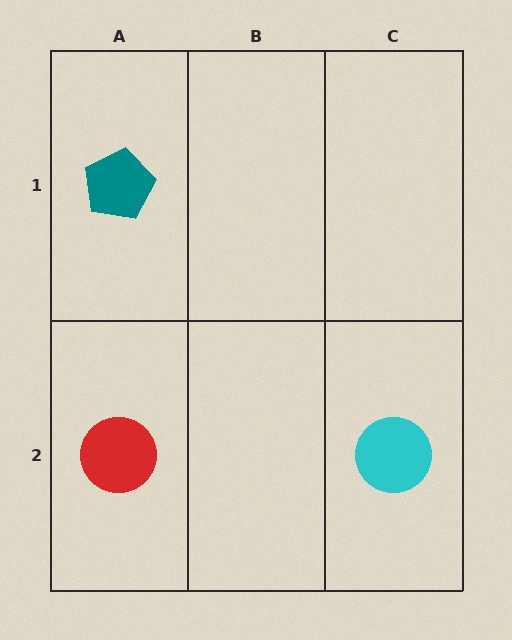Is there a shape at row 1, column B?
No, that cell is empty.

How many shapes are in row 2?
2 shapes.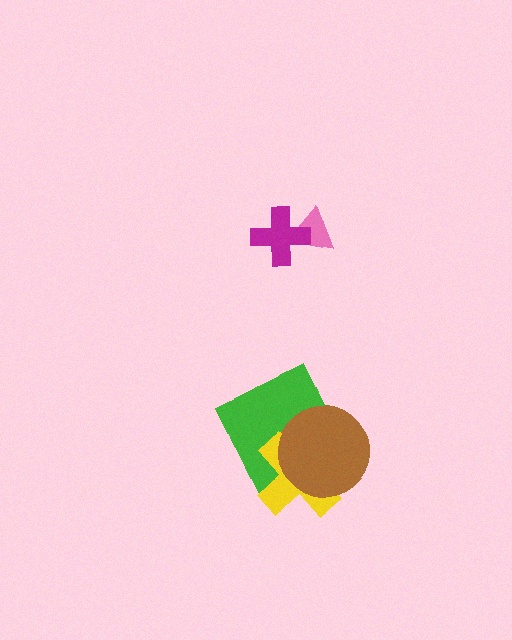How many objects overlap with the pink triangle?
1 object overlaps with the pink triangle.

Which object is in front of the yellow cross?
The brown circle is in front of the yellow cross.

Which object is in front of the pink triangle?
The magenta cross is in front of the pink triangle.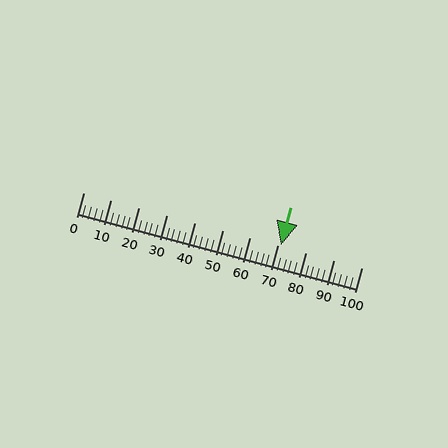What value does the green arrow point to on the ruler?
The green arrow points to approximately 71.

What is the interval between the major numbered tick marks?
The major tick marks are spaced 10 units apart.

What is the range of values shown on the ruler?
The ruler shows values from 0 to 100.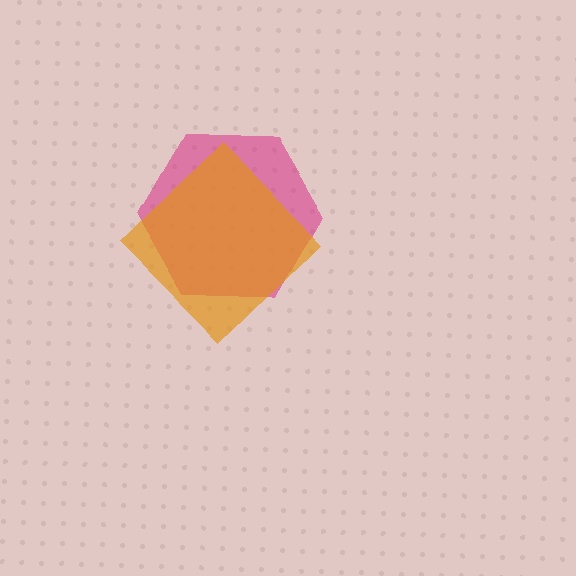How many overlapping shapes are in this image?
There are 2 overlapping shapes in the image.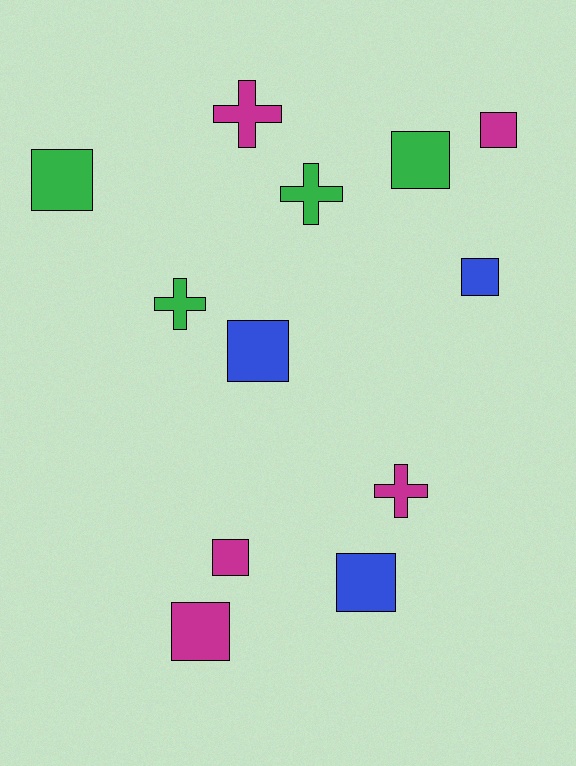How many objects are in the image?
There are 12 objects.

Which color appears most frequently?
Magenta, with 5 objects.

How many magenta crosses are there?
There are 2 magenta crosses.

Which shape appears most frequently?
Square, with 8 objects.